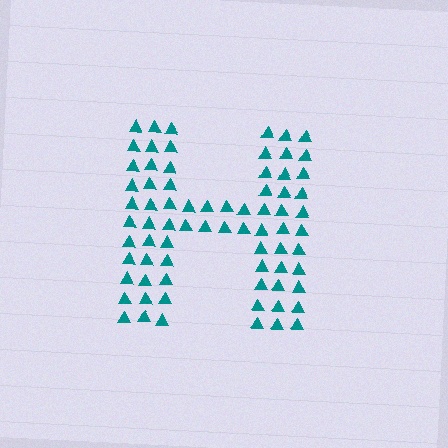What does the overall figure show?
The overall figure shows the letter H.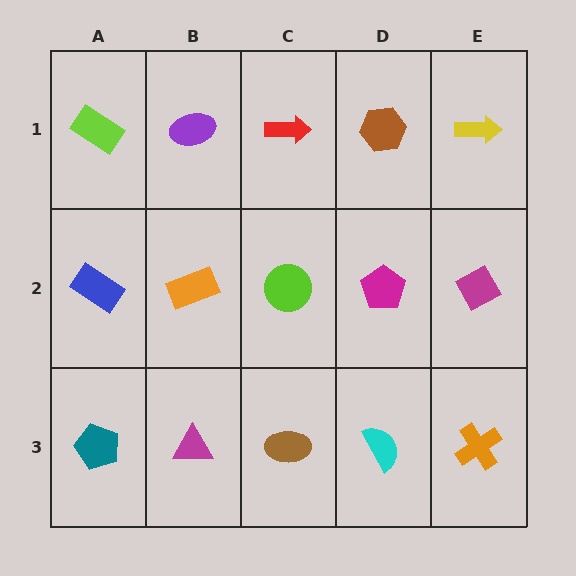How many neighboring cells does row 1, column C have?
3.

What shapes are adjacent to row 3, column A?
A blue rectangle (row 2, column A), a magenta triangle (row 3, column B).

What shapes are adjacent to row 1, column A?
A blue rectangle (row 2, column A), a purple ellipse (row 1, column B).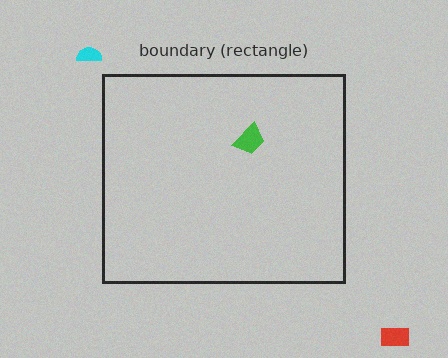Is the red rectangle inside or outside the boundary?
Outside.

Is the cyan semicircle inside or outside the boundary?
Outside.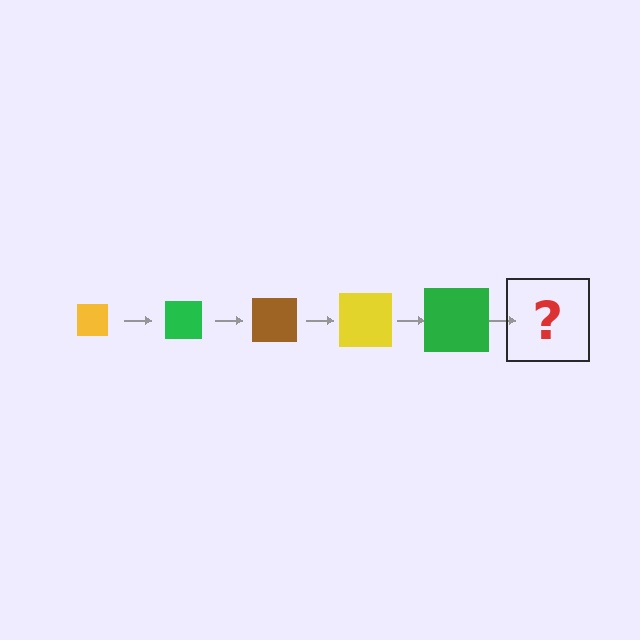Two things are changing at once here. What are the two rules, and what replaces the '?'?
The two rules are that the square grows larger each step and the color cycles through yellow, green, and brown. The '?' should be a brown square, larger than the previous one.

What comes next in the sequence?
The next element should be a brown square, larger than the previous one.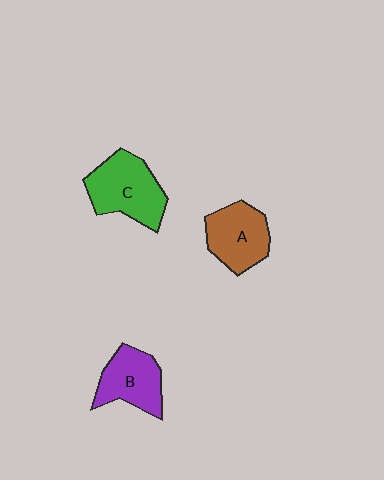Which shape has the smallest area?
Shape B (purple).